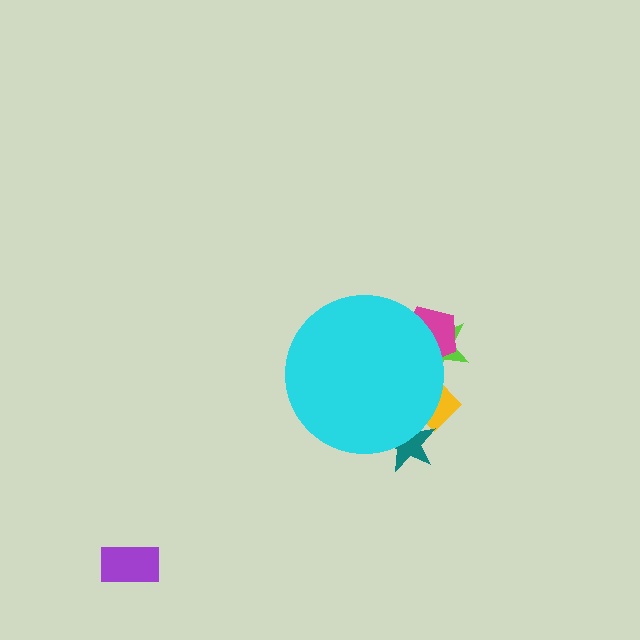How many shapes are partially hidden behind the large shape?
4 shapes are partially hidden.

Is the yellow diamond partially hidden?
Yes, the yellow diamond is partially hidden behind the cyan circle.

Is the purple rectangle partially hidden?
No, the purple rectangle is fully visible.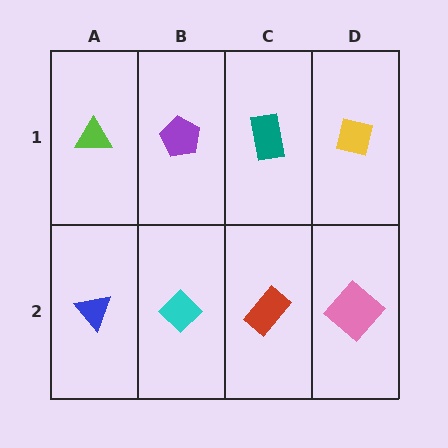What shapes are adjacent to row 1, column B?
A cyan diamond (row 2, column B), a lime triangle (row 1, column A), a teal rectangle (row 1, column C).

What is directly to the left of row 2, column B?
A blue triangle.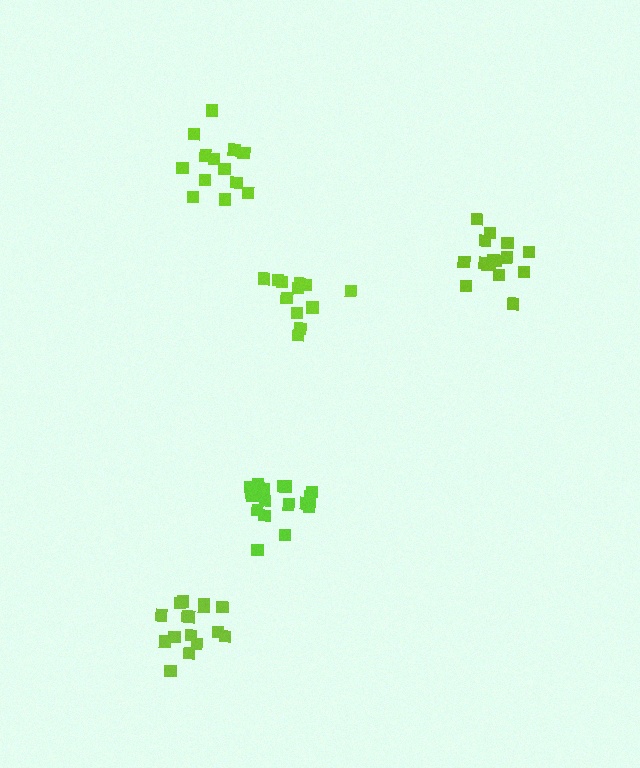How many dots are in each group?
Group 1: 16 dots, Group 2: 19 dots, Group 3: 13 dots, Group 4: 16 dots, Group 5: 13 dots (77 total).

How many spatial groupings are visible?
There are 5 spatial groupings.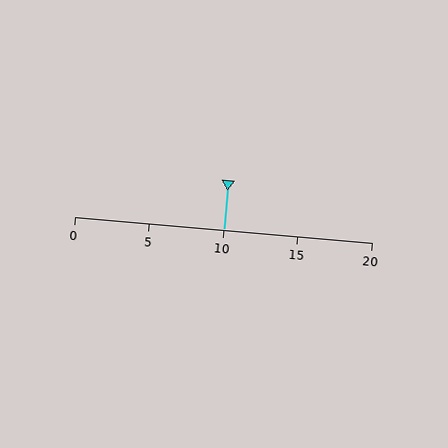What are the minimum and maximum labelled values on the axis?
The axis runs from 0 to 20.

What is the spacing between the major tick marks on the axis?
The major ticks are spaced 5 apart.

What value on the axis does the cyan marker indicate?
The marker indicates approximately 10.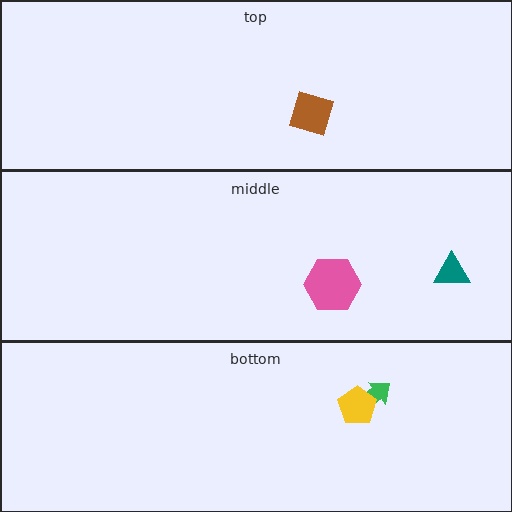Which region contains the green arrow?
The bottom region.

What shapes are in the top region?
The brown diamond.